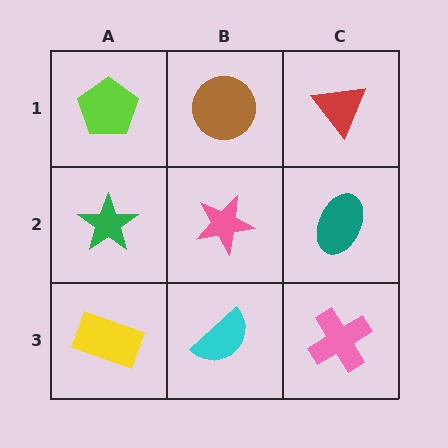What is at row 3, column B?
A cyan semicircle.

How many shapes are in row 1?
3 shapes.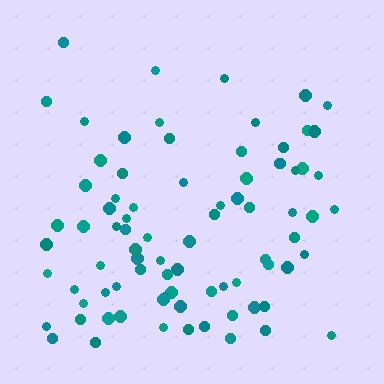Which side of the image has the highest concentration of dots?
The bottom.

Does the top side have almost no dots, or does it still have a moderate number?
Still a moderate number, just noticeably fewer than the bottom.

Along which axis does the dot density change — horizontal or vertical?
Vertical.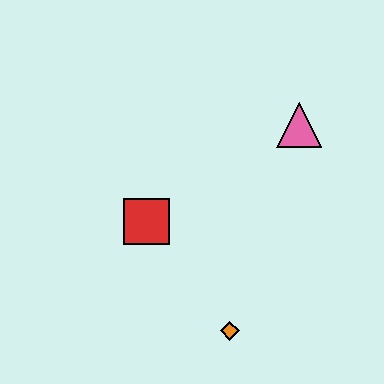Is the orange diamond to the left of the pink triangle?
Yes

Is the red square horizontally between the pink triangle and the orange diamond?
No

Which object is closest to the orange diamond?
The red square is closest to the orange diamond.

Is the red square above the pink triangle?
No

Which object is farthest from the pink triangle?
The orange diamond is farthest from the pink triangle.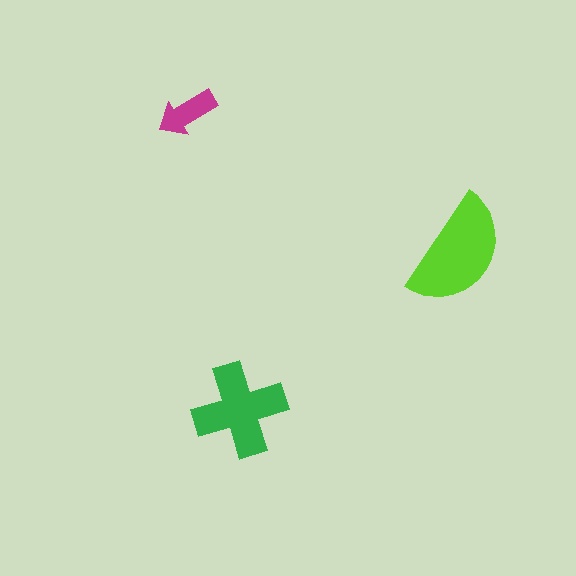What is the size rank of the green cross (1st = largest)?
2nd.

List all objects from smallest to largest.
The magenta arrow, the green cross, the lime semicircle.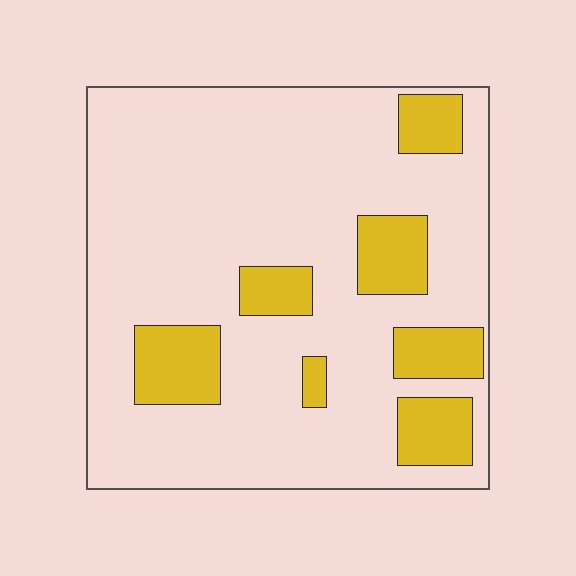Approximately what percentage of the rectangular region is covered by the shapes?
Approximately 20%.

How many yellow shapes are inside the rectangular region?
7.